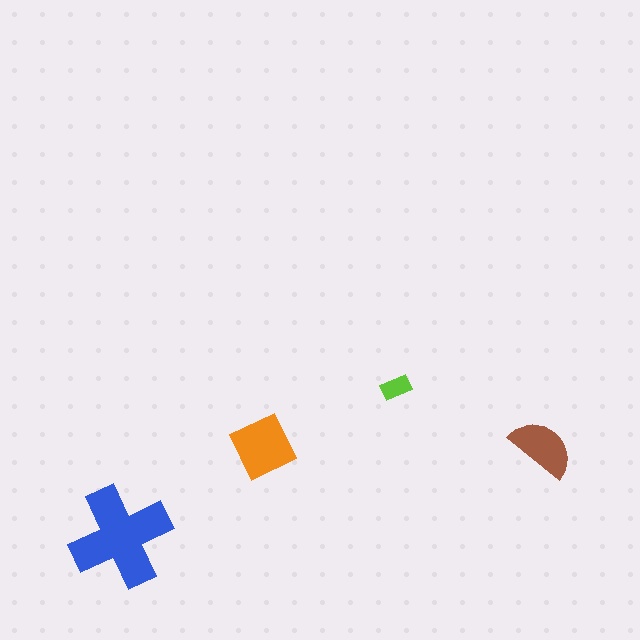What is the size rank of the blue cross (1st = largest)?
1st.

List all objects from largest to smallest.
The blue cross, the orange diamond, the brown semicircle, the lime rectangle.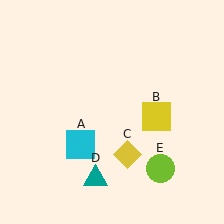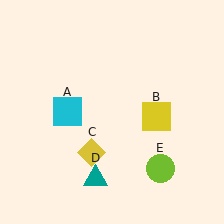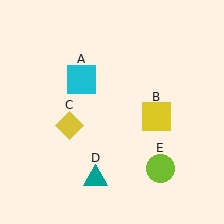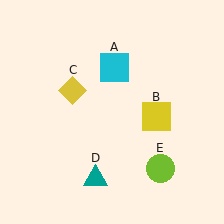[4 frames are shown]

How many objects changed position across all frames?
2 objects changed position: cyan square (object A), yellow diamond (object C).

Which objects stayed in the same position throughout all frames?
Yellow square (object B) and teal triangle (object D) and lime circle (object E) remained stationary.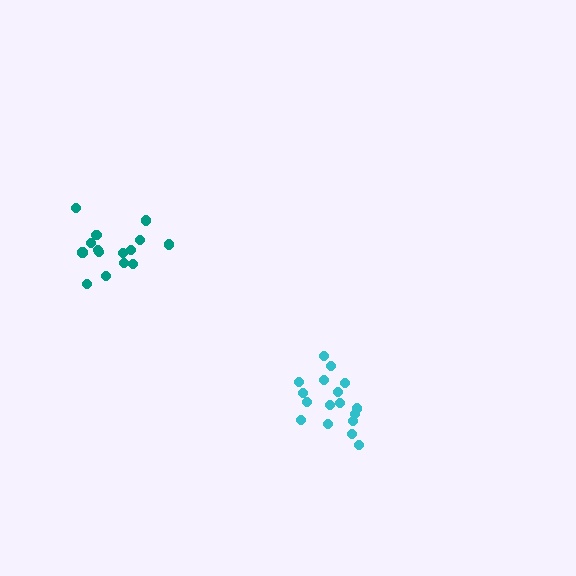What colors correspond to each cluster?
The clusters are colored: cyan, teal.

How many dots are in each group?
Group 1: 17 dots, Group 2: 15 dots (32 total).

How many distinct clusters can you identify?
There are 2 distinct clusters.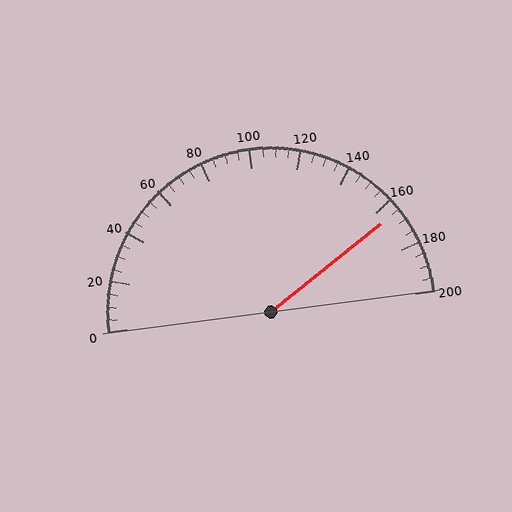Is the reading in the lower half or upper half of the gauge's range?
The reading is in the upper half of the range (0 to 200).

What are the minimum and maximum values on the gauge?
The gauge ranges from 0 to 200.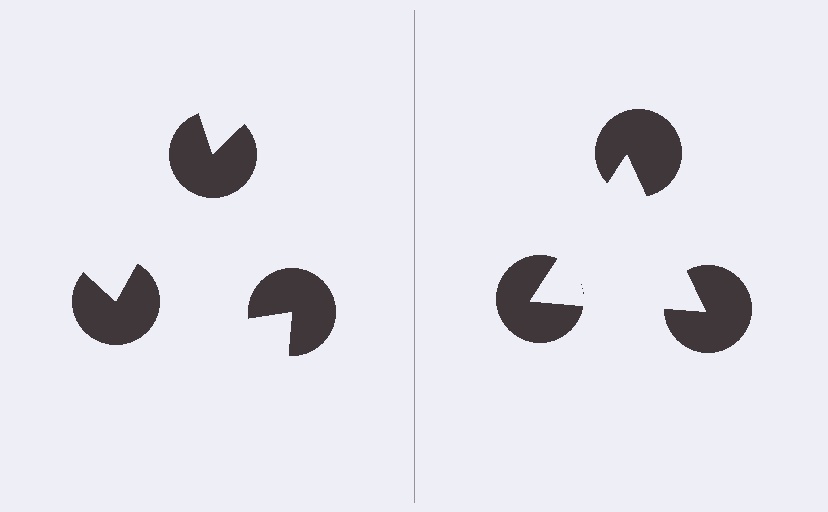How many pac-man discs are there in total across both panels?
6 — 3 on each side.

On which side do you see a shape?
An illusory triangle appears on the right side. On the left side the wedge cuts are rotated, so no coherent shape forms.